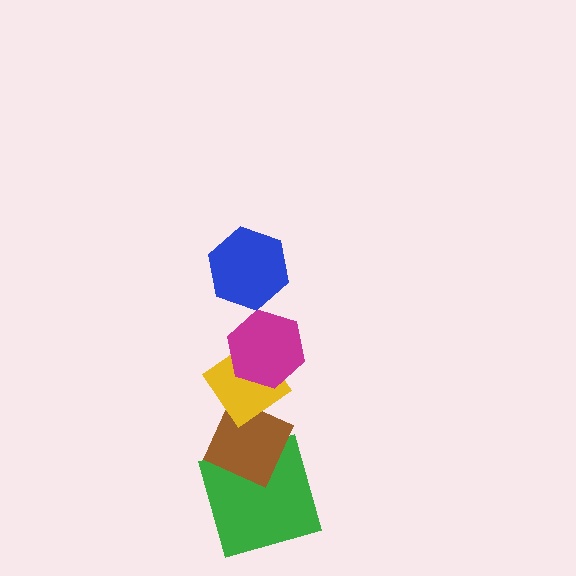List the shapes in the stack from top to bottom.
From top to bottom: the blue hexagon, the magenta hexagon, the yellow diamond, the brown diamond, the green square.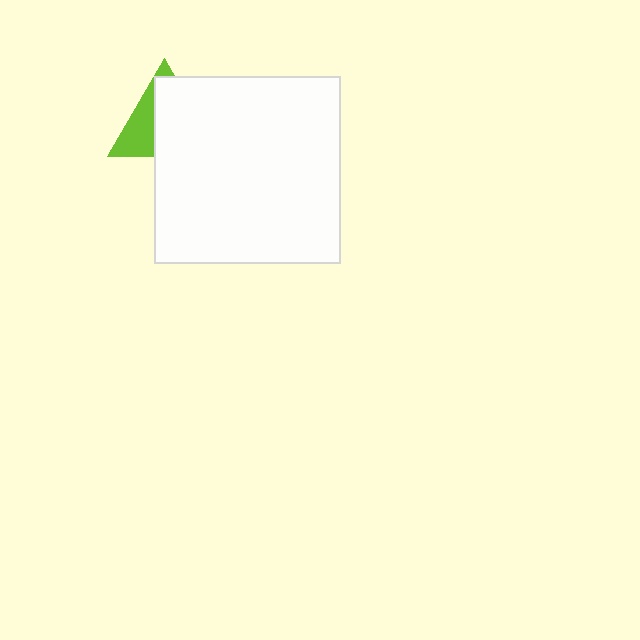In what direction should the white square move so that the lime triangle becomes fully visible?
The white square should move toward the lower-right. That is the shortest direction to clear the overlap and leave the lime triangle fully visible.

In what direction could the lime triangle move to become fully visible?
The lime triangle could move toward the upper-left. That would shift it out from behind the white square entirely.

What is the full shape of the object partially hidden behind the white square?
The partially hidden object is a lime triangle.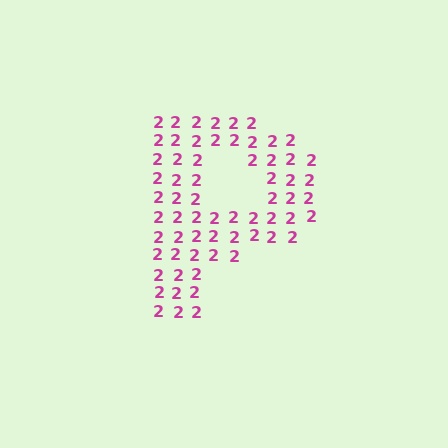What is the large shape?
The large shape is the letter P.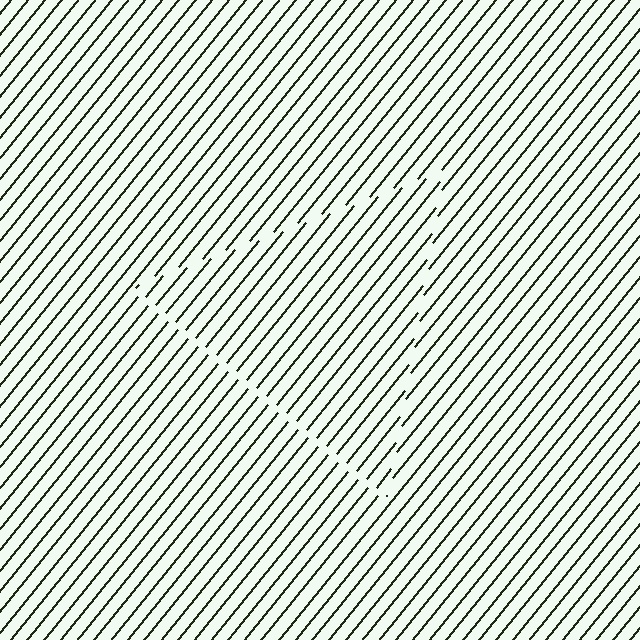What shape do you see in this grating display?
An illusory triangle. The interior of the shape contains the same grating, shifted by half a period — the contour is defined by the phase discontinuity where line-ends from the inner and outer gratings abut.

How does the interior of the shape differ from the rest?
The interior of the shape contains the same grating, shifted by half a period — the contour is defined by the phase discontinuity where line-ends from the inner and outer gratings abut.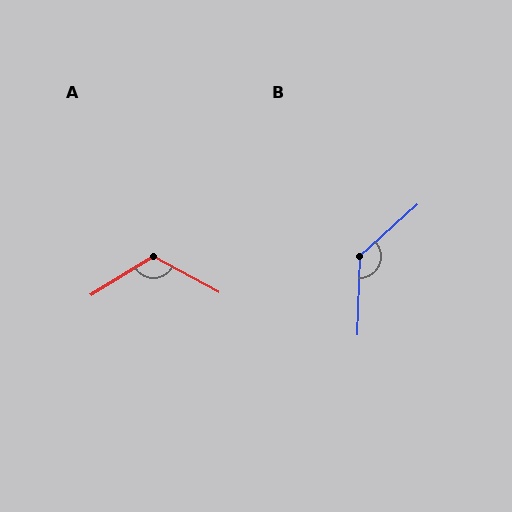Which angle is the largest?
B, at approximately 134 degrees.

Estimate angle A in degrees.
Approximately 120 degrees.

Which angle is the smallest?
A, at approximately 120 degrees.